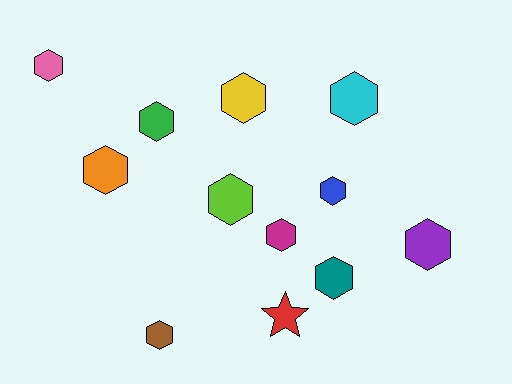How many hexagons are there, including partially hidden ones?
There are 11 hexagons.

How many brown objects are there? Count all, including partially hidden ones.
There is 1 brown object.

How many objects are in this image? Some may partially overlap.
There are 12 objects.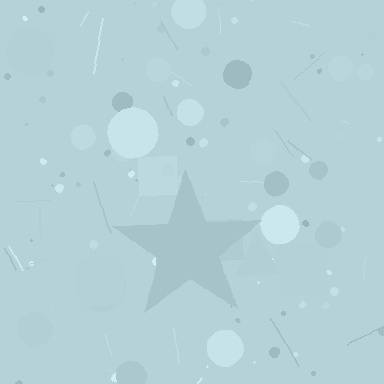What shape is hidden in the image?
A star is hidden in the image.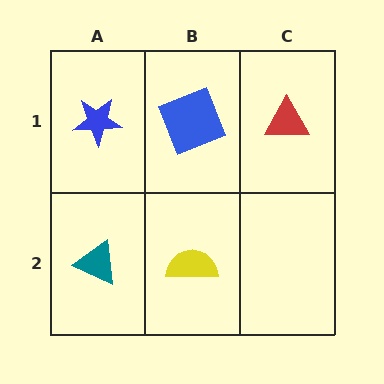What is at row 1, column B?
A blue square.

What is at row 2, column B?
A yellow semicircle.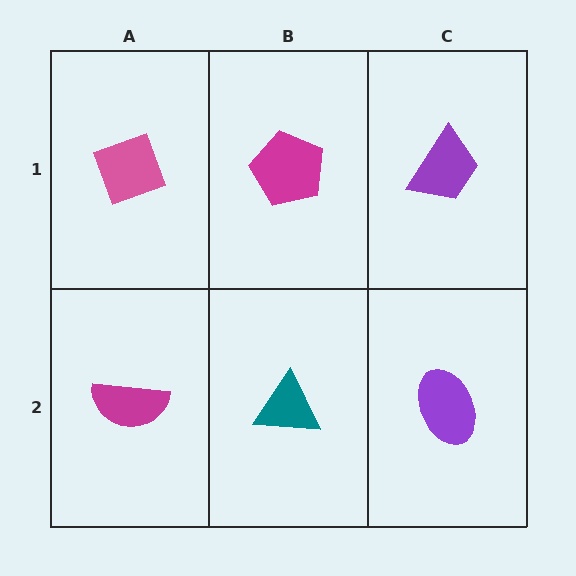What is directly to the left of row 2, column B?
A magenta semicircle.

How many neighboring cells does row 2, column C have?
2.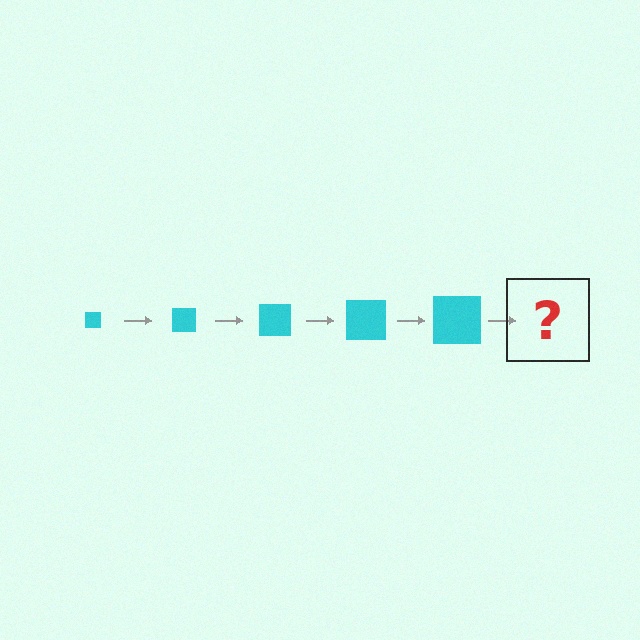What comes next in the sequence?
The next element should be a cyan square, larger than the previous one.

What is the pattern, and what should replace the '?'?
The pattern is that the square gets progressively larger each step. The '?' should be a cyan square, larger than the previous one.